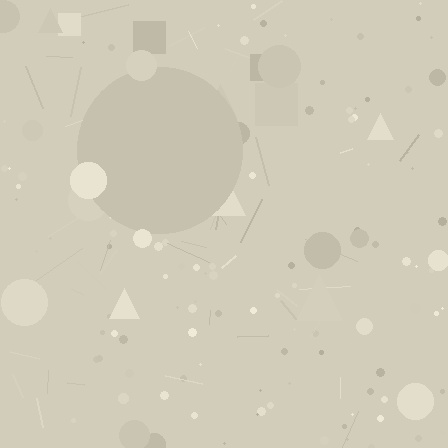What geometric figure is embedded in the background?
A circle is embedded in the background.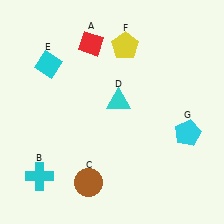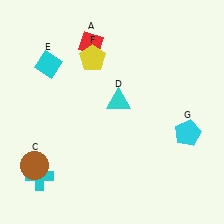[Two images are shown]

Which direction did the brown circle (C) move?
The brown circle (C) moved left.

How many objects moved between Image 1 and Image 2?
2 objects moved between the two images.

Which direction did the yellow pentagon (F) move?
The yellow pentagon (F) moved left.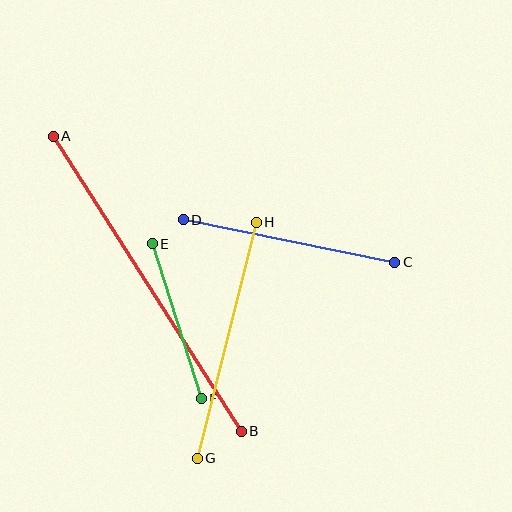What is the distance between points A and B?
The distance is approximately 350 pixels.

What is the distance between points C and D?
The distance is approximately 216 pixels.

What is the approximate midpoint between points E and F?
The midpoint is at approximately (177, 321) pixels.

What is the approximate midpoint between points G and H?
The midpoint is at approximately (227, 340) pixels.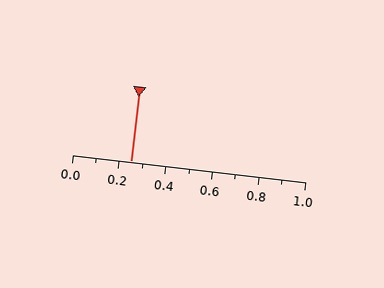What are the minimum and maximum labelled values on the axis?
The axis runs from 0.0 to 1.0.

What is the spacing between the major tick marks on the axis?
The major ticks are spaced 0.2 apart.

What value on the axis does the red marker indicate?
The marker indicates approximately 0.25.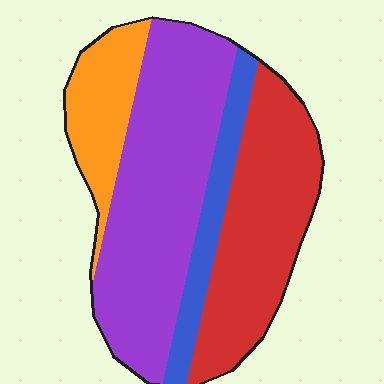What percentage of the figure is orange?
Orange covers roughly 15% of the figure.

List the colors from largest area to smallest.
From largest to smallest: purple, red, orange, blue.